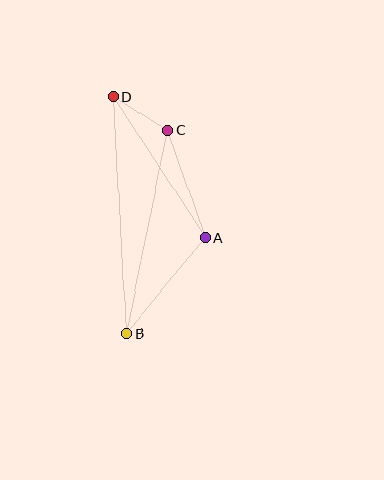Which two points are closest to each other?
Points C and D are closest to each other.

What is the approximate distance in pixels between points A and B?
The distance between A and B is approximately 124 pixels.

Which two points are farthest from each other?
Points B and D are farthest from each other.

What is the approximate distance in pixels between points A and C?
The distance between A and C is approximately 114 pixels.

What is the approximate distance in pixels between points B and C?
The distance between B and C is approximately 207 pixels.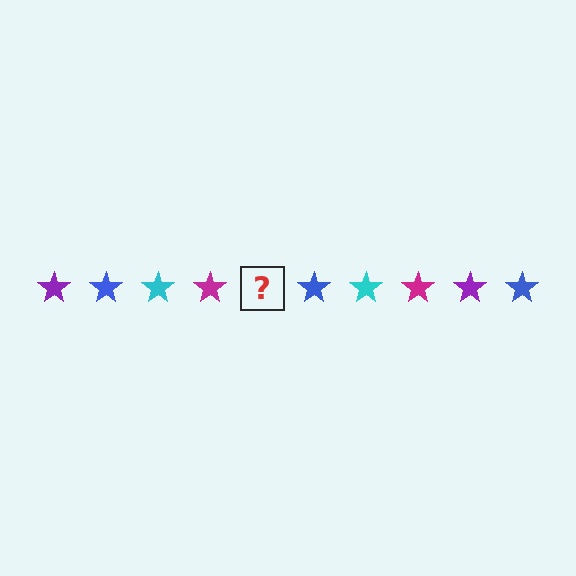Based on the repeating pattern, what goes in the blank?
The blank should be a purple star.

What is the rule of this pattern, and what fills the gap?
The rule is that the pattern cycles through purple, blue, cyan, magenta stars. The gap should be filled with a purple star.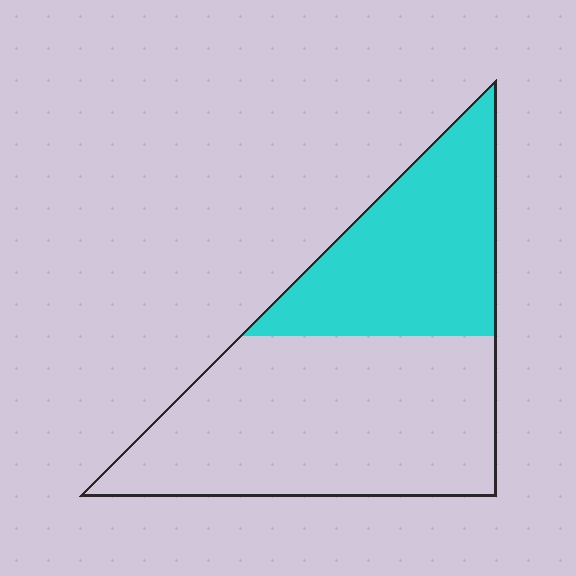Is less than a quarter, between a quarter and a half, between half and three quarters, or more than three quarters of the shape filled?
Between a quarter and a half.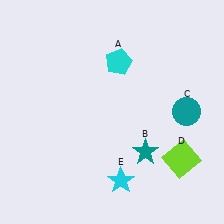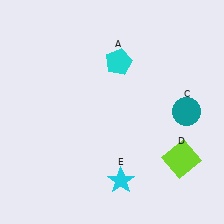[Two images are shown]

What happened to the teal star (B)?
The teal star (B) was removed in Image 2. It was in the bottom-right area of Image 1.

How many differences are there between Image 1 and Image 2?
There is 1 difference between the two images.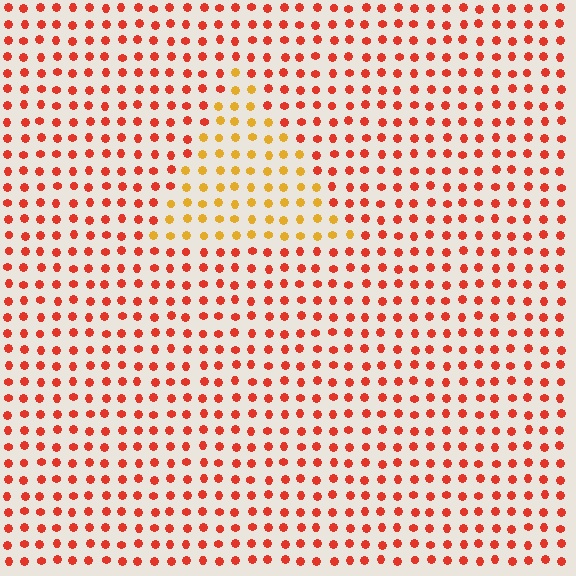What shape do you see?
I see a triangle.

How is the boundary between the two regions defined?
The boundary is defined purely by a slight shift in hue (about 38 degrees). Spacing, size, and orientation are identical on both sides.